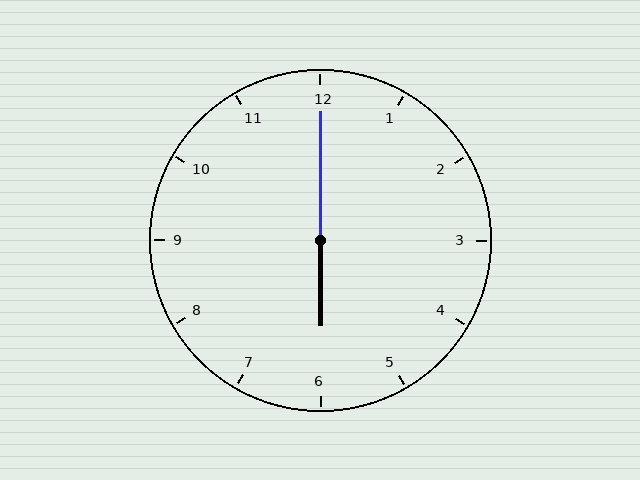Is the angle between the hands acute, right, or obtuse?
It is obtuse.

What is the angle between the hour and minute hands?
Approximately 180 degrees.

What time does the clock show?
6:00.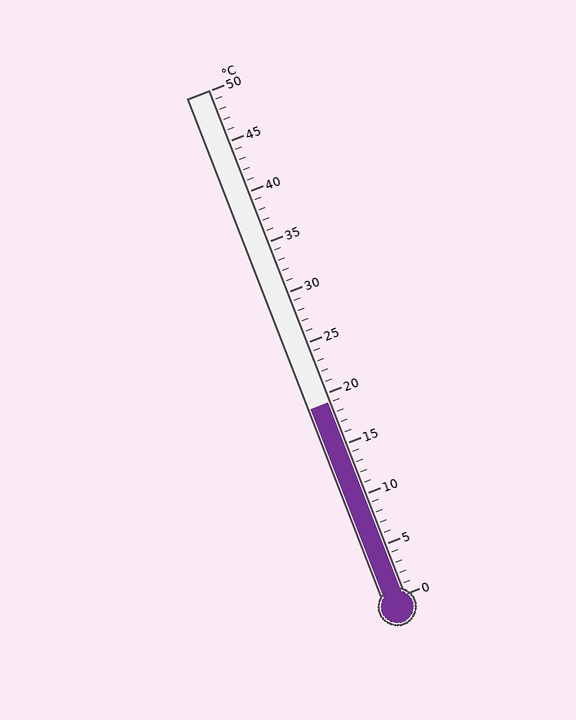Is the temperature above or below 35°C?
The temperature is below 35°C.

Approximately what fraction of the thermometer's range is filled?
The thermometer is filled to approximately 40% of its range.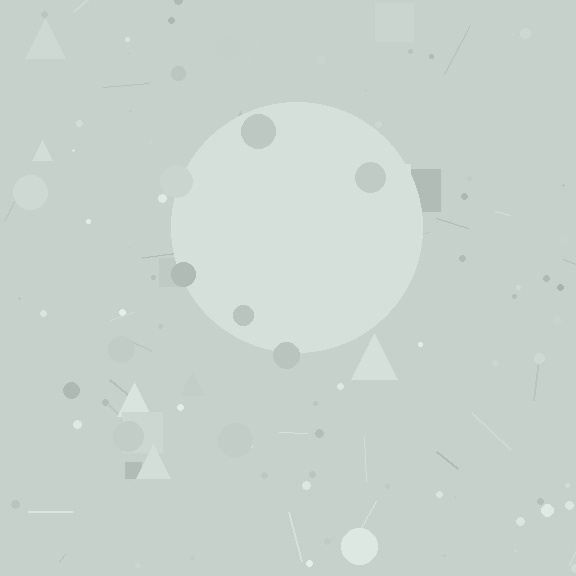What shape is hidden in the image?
A circle is hidden in the image.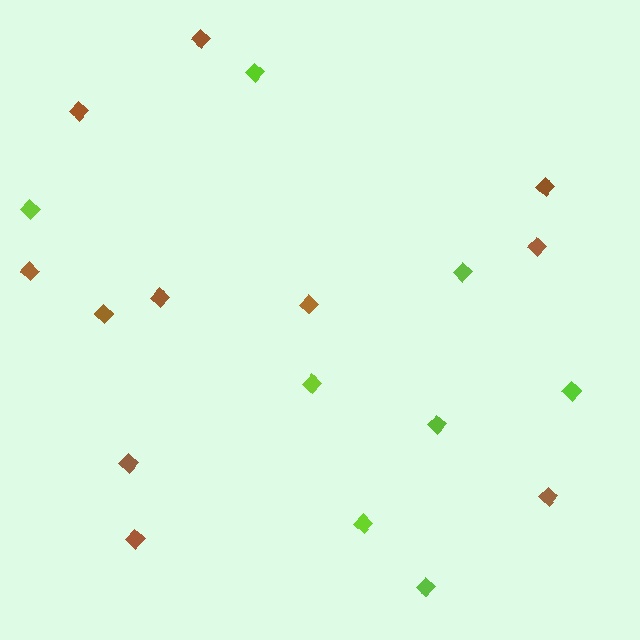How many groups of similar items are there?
There are 2 groups: one group of brown diamonds (11) and one group of lime diamonds (8).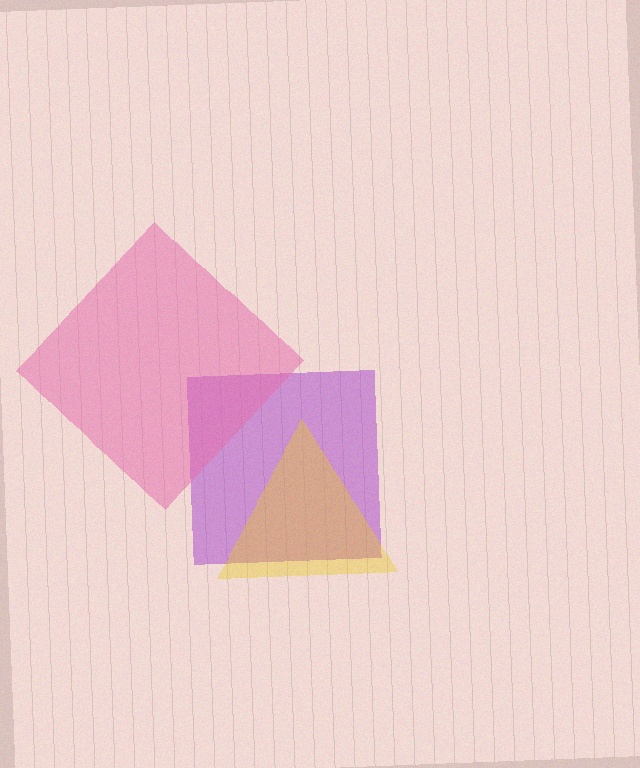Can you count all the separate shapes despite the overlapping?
Yes, there are 3 separate shapes.